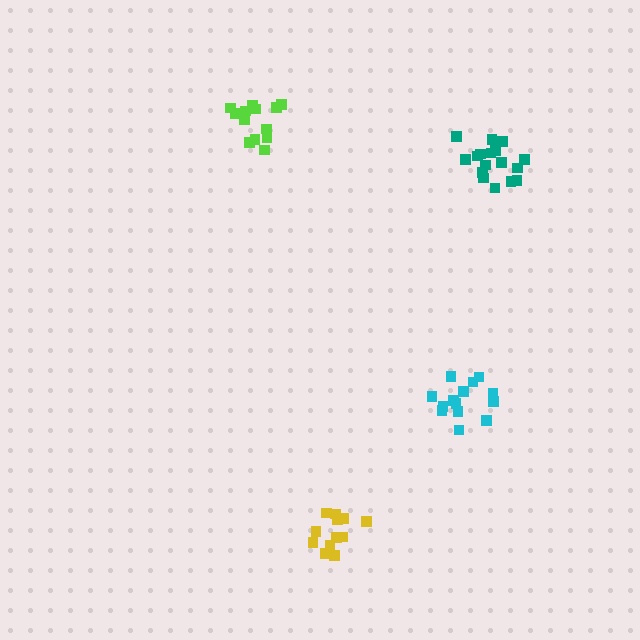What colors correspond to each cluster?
The clusters are colored: teal, cyan, lime, yellow.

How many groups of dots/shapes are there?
There are 4 groups.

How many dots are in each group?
Group 1: 17 dots, Group 2: 14 dots, Group 3: 13 dots, Group 4: 12 dots (56 total).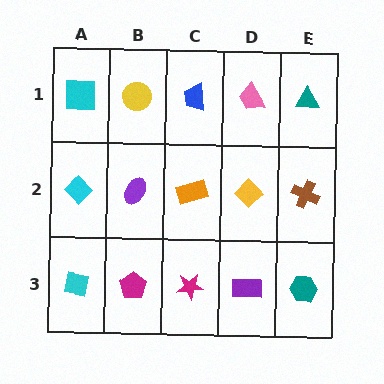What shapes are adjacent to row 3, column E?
A brown cross (row 2, column E), a purple rectangle (row 3, column D).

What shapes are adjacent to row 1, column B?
A purple ellipse (row 2, column B), a cyan square (row 1, column A), a blue trapezoid (row 1, column C).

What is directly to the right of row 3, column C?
A purple rectangle.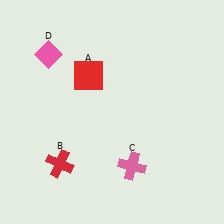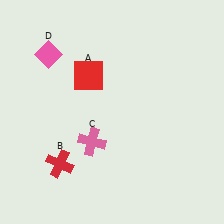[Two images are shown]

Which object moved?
The pink cross (C) moved left.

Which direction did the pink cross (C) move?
The pink cross (C) moved left.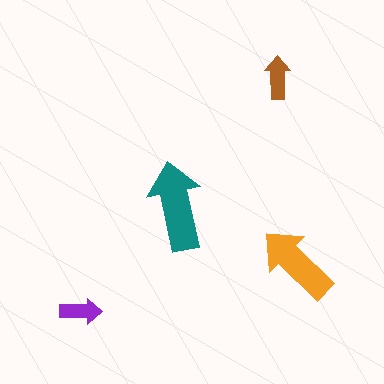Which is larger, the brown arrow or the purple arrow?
The brown one.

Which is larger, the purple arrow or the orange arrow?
The orange one.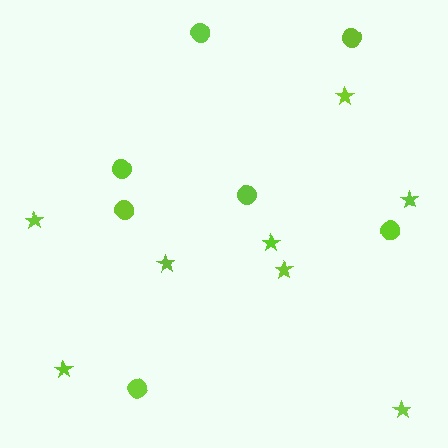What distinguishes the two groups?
There are 2 groups: one group of circles (7) and one group of stars (8).